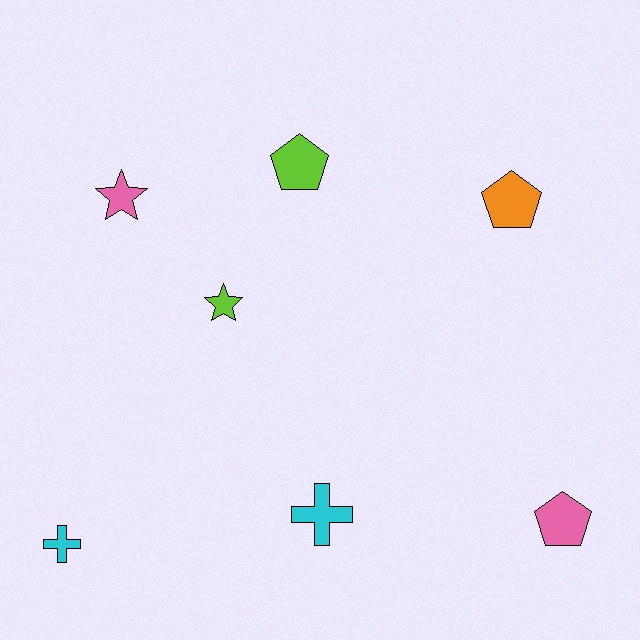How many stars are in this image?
There are 2 stars.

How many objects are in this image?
There are 7 objects.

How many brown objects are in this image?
There are no brown objects.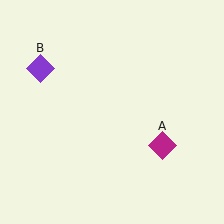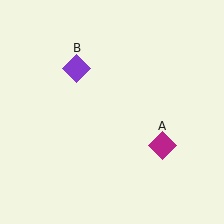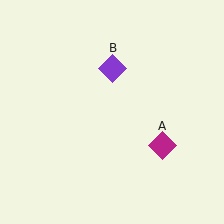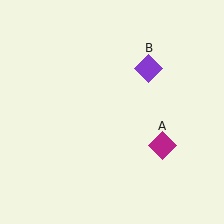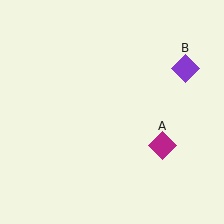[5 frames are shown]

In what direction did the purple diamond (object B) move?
The purple diamond (object B) moved right.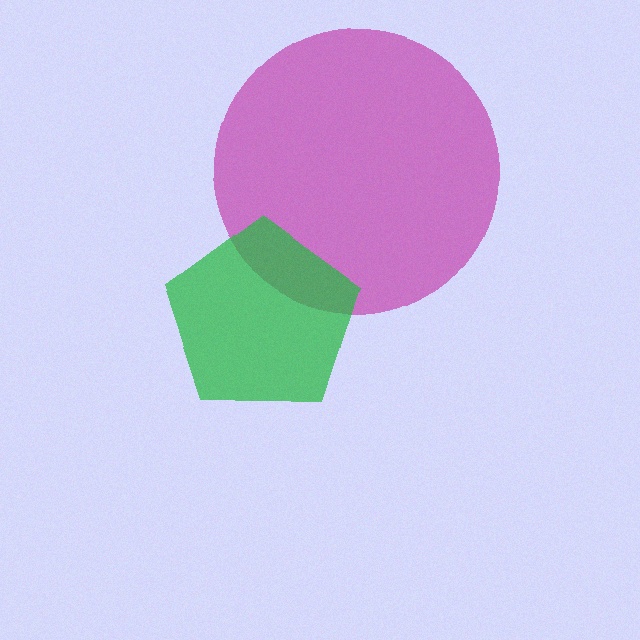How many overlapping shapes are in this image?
There are 2 overlapping shapes in the image.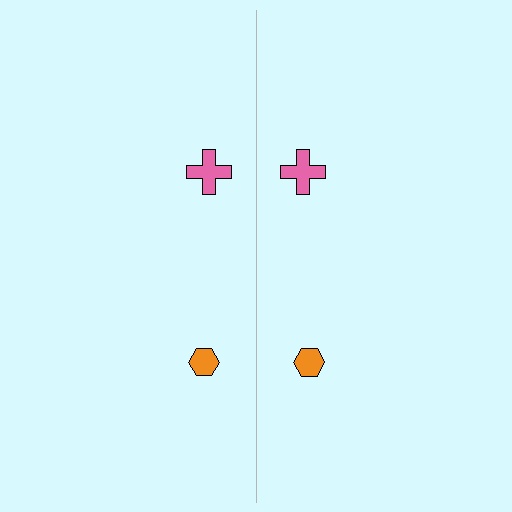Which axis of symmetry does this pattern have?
The pattern has a vertical axis of symmetry running through the center of the image.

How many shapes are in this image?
There are 4 shapes in this image.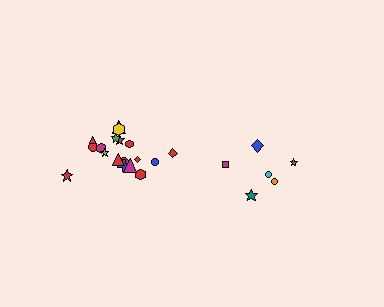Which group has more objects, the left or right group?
The left group.